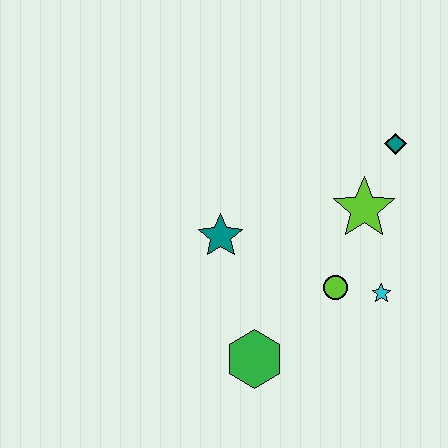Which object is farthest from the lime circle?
The teal diamond is farthest from the lime circle.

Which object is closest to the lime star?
The teal diamond is closest to the lime star.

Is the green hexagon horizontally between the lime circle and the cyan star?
No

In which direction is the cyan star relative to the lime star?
The cyan star is below the lime star.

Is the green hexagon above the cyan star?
No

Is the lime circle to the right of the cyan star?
No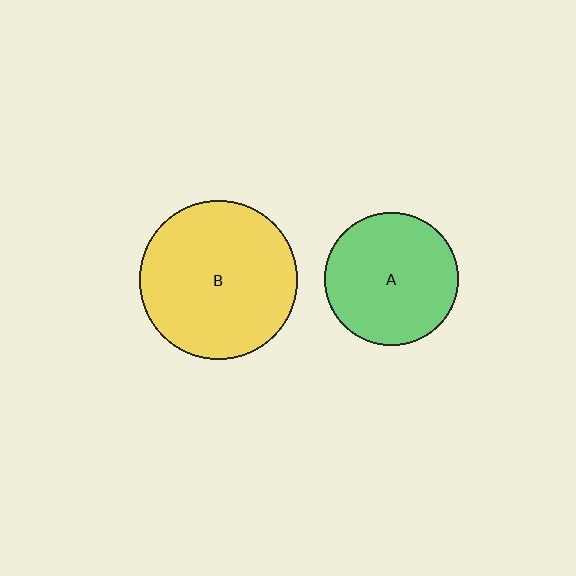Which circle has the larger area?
Circle B (yellow).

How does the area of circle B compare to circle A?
Approximately 1.4 times.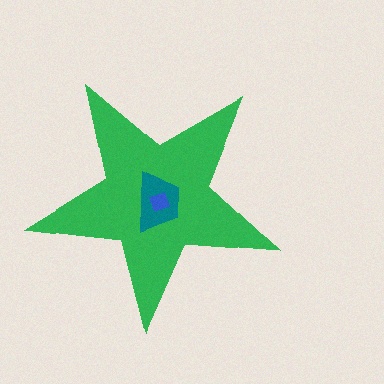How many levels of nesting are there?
3.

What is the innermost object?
The blue square.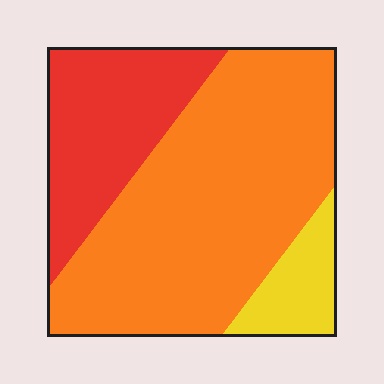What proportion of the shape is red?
Red covers around 25% of the shape.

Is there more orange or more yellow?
Orange.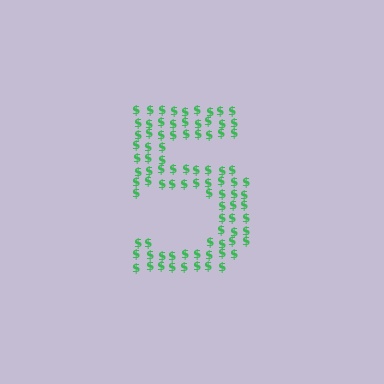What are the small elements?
The small elements are dollar signs.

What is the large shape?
The large shape is the digit 5.